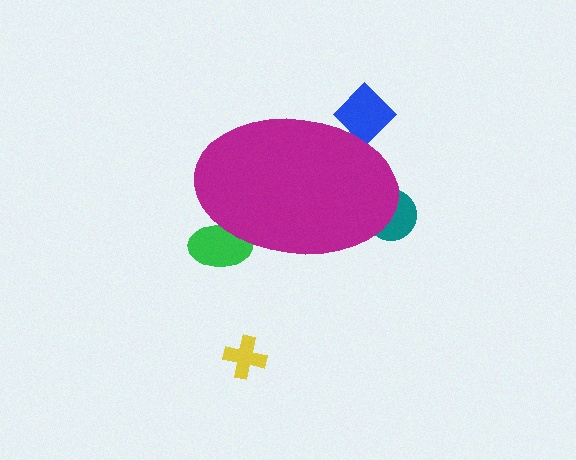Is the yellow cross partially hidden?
No, the yellow cross is fully visible.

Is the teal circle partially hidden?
Yes, the teal circle is partially hidden behind the magenta ellipse.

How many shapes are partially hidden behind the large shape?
3 shapes are partially hidden.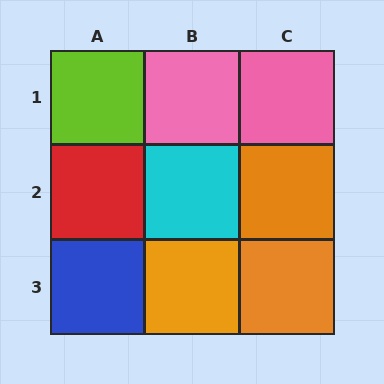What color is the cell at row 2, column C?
Orange.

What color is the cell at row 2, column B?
Cyan.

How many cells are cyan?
1 cell is cyan.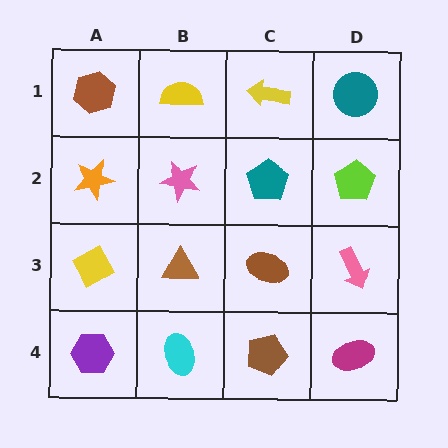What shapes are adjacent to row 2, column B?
A yellow semicircle (row 1, column B), a brown triangle (row 3, column B), an orange star (row 2, column A), a teal pentagon (row 2, column C).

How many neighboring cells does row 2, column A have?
3.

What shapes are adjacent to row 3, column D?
A lime pentagon (row 2, column D), a magenta ellipse (row 4, column D), a brown ellipse (row 3, column C).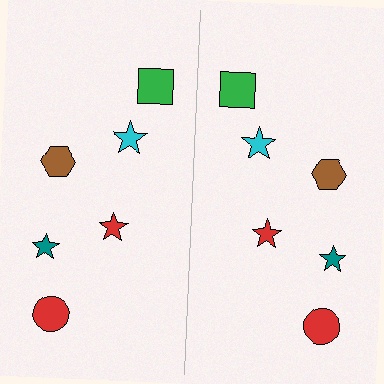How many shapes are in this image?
There are 12 shapes in this image.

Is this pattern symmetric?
Yes, this pattern has bilateral (reflection) symmetry.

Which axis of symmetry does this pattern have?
The pattern has a vertical axis of symmetry running through the center of the image.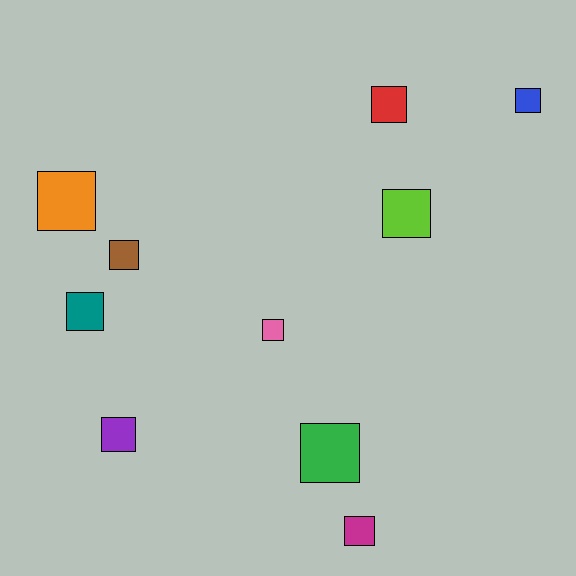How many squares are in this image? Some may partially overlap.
There are 10 squares.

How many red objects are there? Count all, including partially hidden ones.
There is 1 red object.